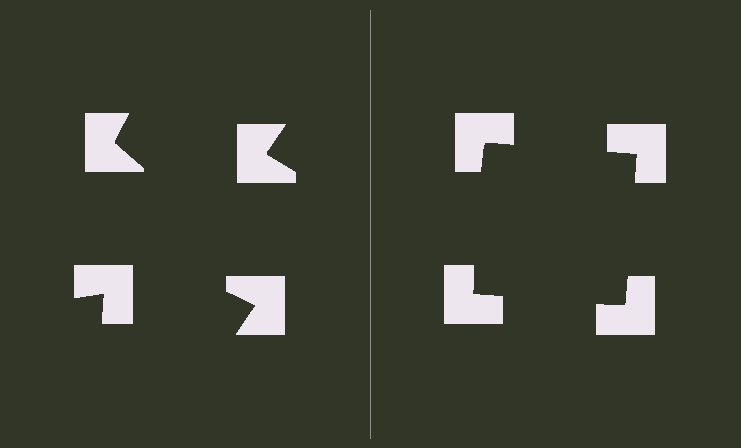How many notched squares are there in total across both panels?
8 — 4 on each side.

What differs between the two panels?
The notched squares are positioned identically on both sides; only the wedge orientations differ. On the right they align to a square; on the left they are misaligned.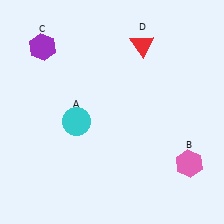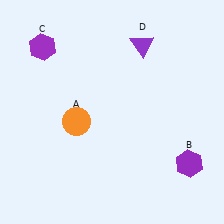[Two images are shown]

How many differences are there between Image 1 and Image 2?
There are 3 differences between the two images.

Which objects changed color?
A changed from cyan to orange. B changed from pink to purple. D changed from red to purple.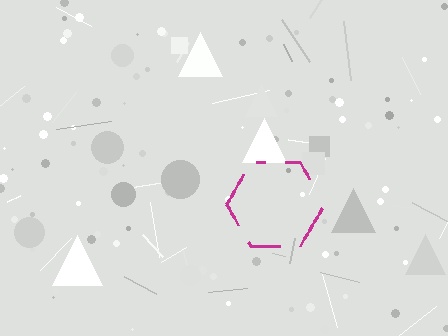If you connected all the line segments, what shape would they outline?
They would outline a hexagon.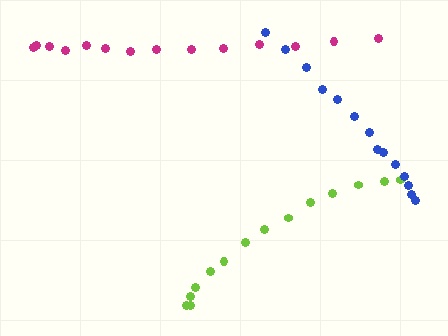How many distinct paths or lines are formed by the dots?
There are 3 distinct paths.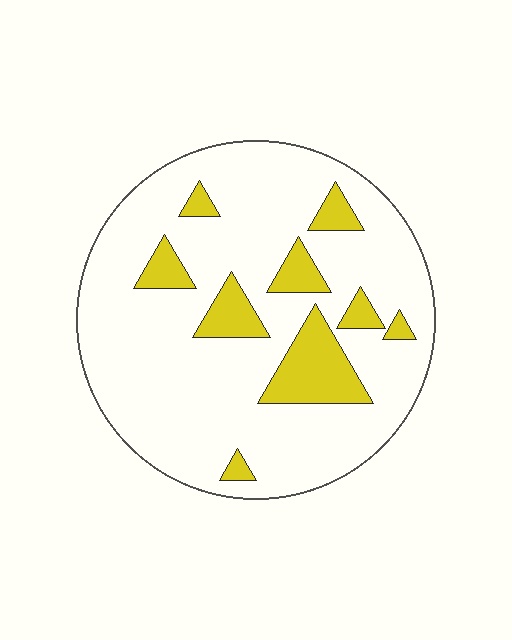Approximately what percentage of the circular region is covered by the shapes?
Approximately 15%.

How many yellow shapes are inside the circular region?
9.